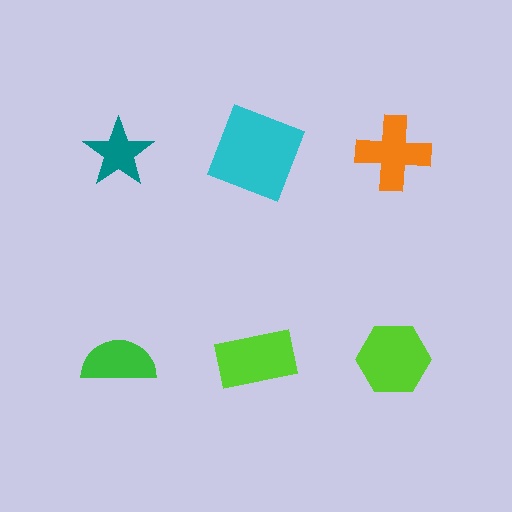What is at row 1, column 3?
An orange cross.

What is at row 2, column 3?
A lime hexagon.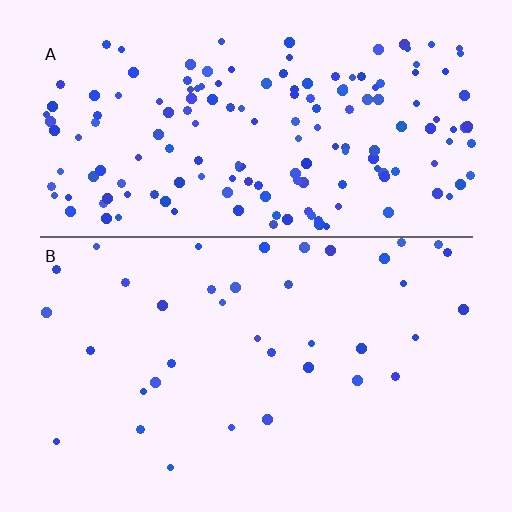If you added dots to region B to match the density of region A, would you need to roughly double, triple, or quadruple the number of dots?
Approximately quadruple.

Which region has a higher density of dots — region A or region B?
A (the top).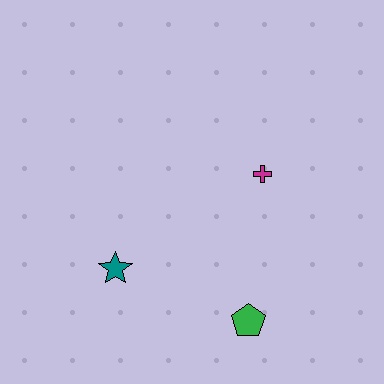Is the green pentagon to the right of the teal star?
Yes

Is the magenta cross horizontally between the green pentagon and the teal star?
No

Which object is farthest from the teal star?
The magenta cross is farthest from the teal star.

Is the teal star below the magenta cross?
Yes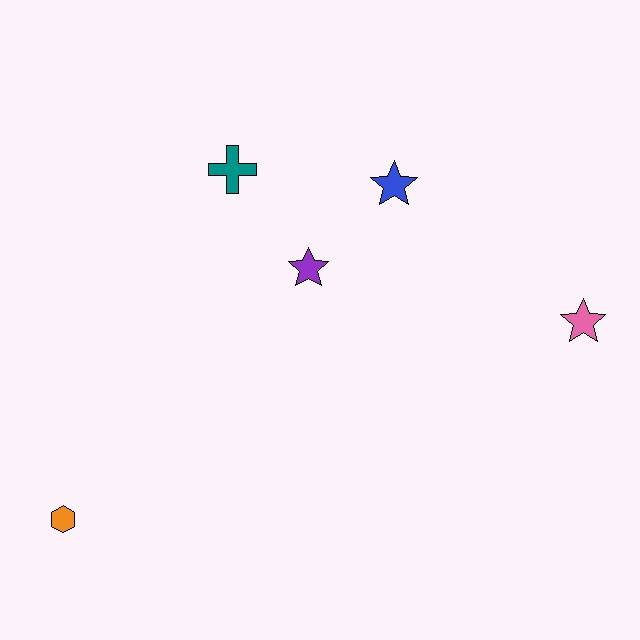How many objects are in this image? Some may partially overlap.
There are 5 objects.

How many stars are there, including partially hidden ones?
There are 3 stars.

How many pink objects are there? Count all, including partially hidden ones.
There is 1 pink object.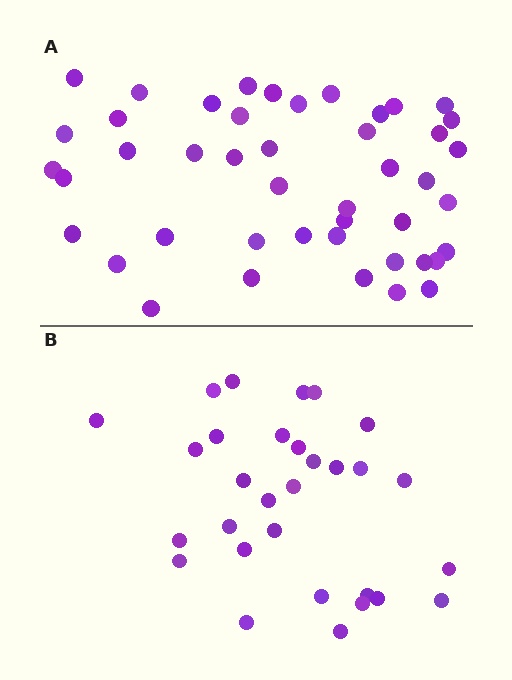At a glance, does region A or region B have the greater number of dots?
Region A (the top region) has more dots.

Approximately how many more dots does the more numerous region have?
Region A has approximately 15 more dots than region B.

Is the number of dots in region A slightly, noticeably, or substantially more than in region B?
Region A has substantially more. The ratio is roughly 1.5 to 1.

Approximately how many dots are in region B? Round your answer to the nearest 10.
About 30 dots.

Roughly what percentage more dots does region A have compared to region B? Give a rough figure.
About 50% more.